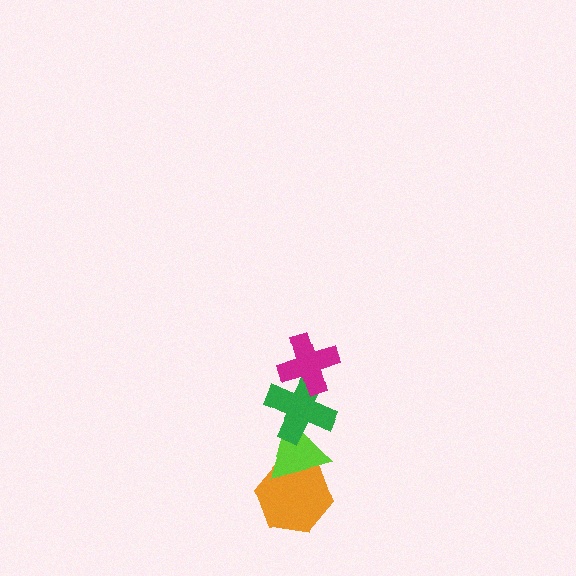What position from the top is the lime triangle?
The lime triangle is 3rd from the top.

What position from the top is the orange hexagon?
The orange hexagon is 4th from the top.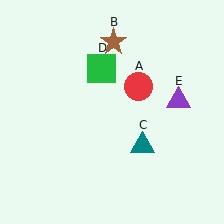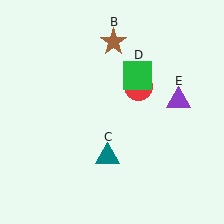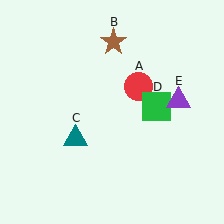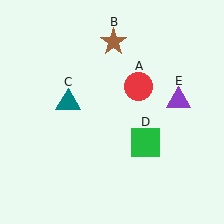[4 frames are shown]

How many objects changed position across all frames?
2 objects changed position: teal triangle (object C), green square (object D).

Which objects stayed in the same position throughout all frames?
Red circle (object A) and brown star (object B) and purple triangle (object E) remained stationary.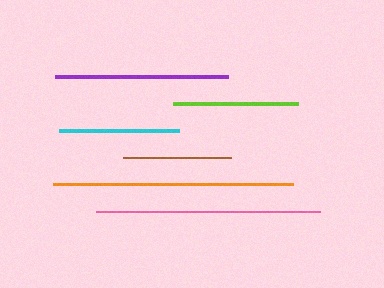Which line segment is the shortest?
The brown line is the shortest at approximately 107 pixels.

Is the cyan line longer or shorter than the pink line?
The pink line is longer than the cyan line.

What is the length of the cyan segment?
The cyan segment is approximately 120 pixels long.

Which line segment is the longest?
The orange line is the longest at approximately 240 pixels.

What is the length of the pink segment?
The pink segment is approximately 223 pixels long.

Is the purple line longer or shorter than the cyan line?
The purple line is longer than the cyan line.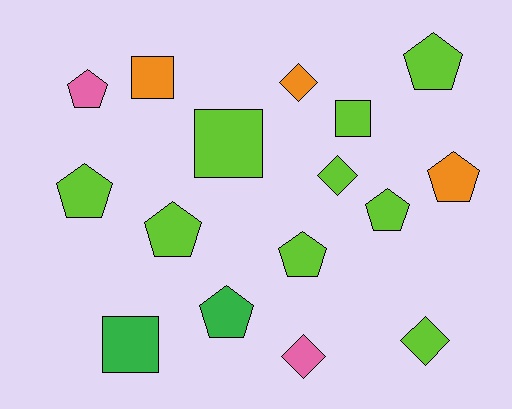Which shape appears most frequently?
Pentagon, with 8 objects.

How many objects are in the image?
There are 16 objects.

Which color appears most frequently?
Lime, with 9 objects.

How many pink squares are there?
There are no pink squares.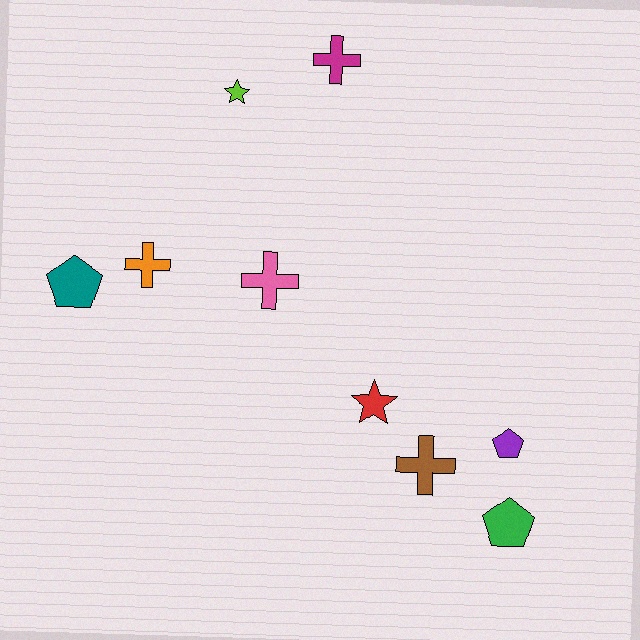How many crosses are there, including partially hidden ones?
There are 4 crosses.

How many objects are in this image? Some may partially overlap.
There are 9 objects.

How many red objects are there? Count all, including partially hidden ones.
There is 1 red object.